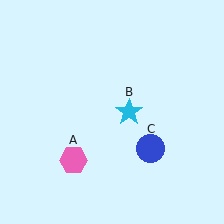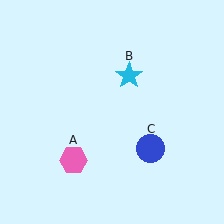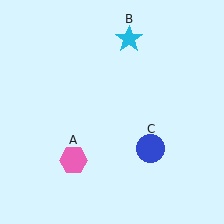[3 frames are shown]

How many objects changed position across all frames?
1 object changed position: cyan star (object B).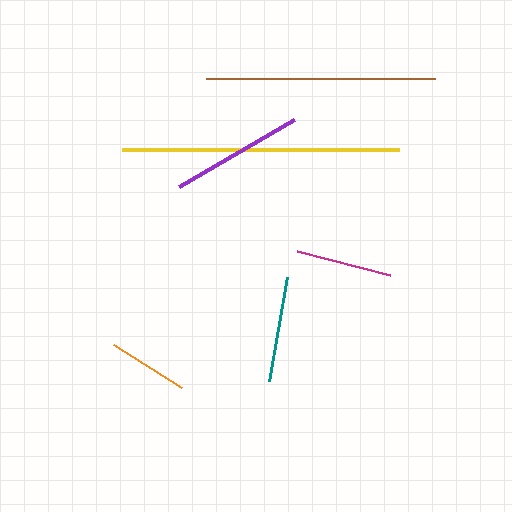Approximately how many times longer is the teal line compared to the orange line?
The teal line is approximately 1.3 times the length of the orange line.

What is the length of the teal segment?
The teal segment is approximately 106 pixels long.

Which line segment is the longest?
The yellow line is the longest at approximately 278 pixels.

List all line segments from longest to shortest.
From longest to shortest: yellow, brown, purple, teal, magenta, orange.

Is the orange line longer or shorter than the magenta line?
The magenta line is longer than the orange line.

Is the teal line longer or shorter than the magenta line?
The teal line is longer than the magenta line.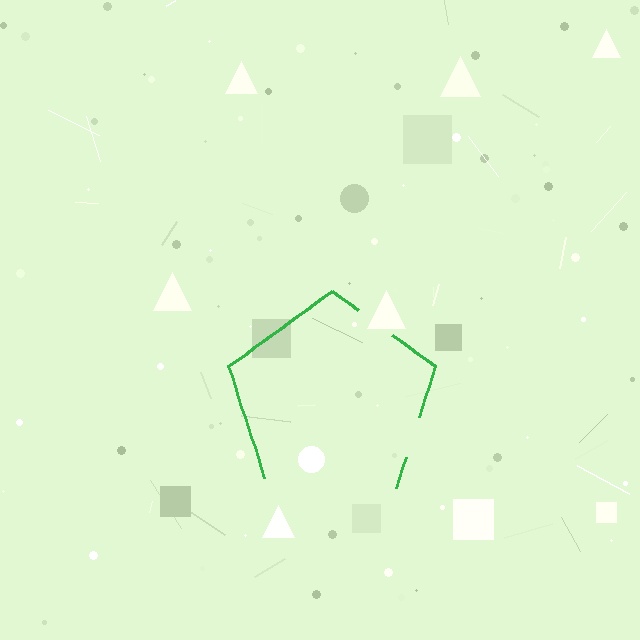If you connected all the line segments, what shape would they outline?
They would outline a pentagon.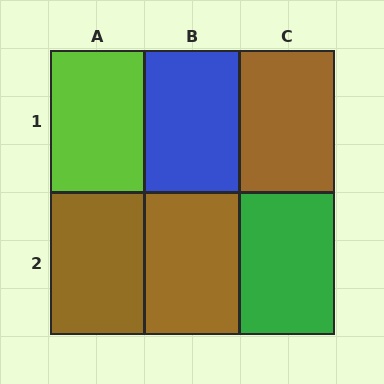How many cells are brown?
3 cells are brown.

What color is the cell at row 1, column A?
Lime.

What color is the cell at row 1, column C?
Brown.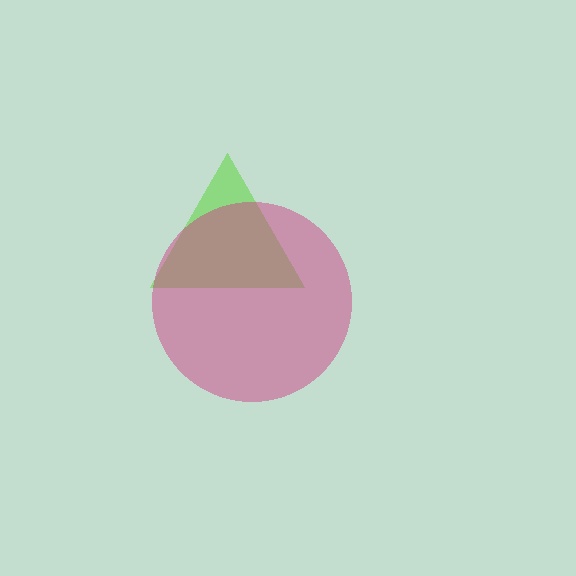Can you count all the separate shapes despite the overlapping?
Yes, there are 2 separate shapes.